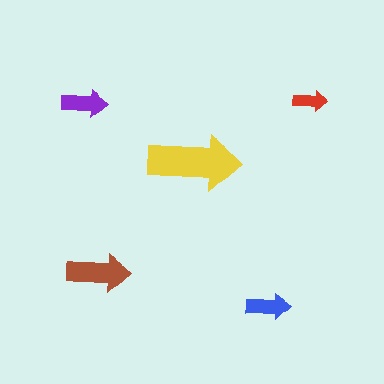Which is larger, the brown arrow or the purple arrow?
The brown one.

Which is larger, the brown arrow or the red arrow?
The brown one.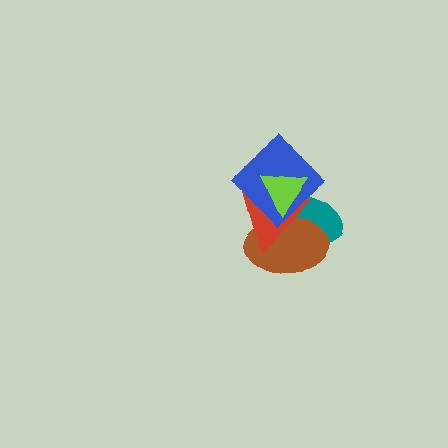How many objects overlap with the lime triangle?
4 objects overlap with the lime triangle.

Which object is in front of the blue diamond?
The lime triangle is in front of the blue diamond.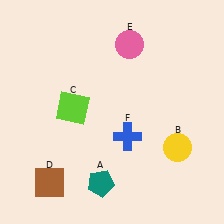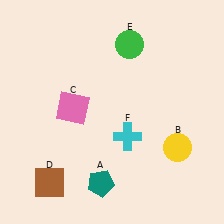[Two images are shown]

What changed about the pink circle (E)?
In Image 1, E is pink. In Image 2, it changed to green.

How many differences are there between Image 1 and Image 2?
There are 3 differences between the two images.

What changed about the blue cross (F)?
In Image 1, F is blue. In Image 2, it changed to cyan.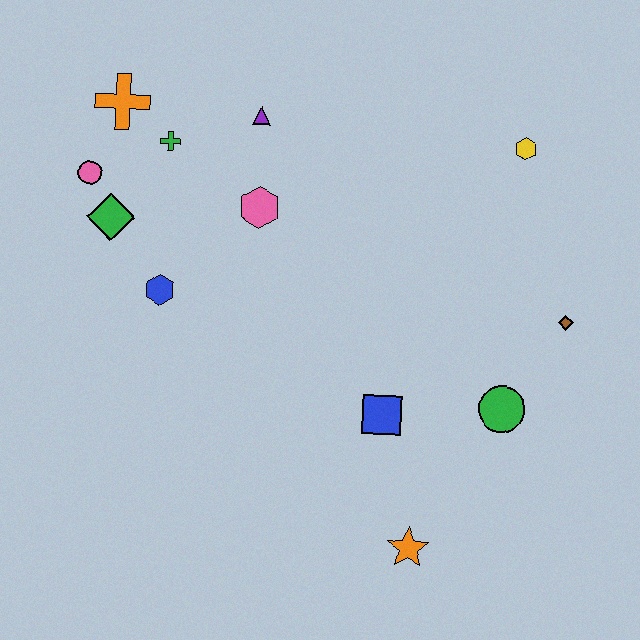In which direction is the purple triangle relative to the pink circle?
The purple triangle is to the right of the pink circle.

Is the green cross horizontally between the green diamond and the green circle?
Yes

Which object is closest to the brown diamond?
The green circle is closest to the brown diamond.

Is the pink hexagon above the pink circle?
No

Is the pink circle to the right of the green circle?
No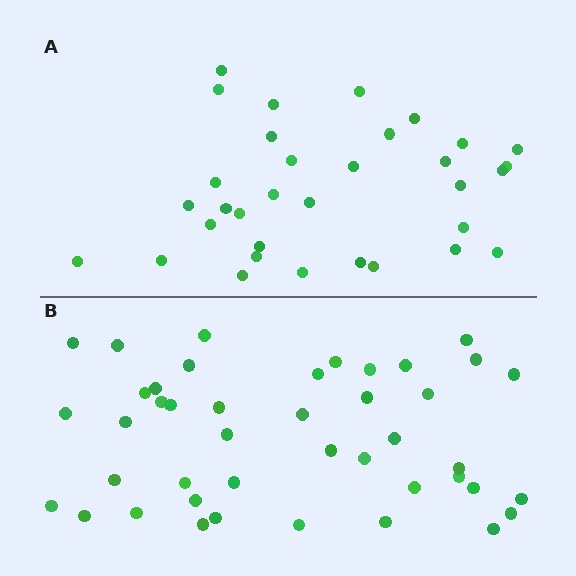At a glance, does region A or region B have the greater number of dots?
Region B (the bottom region) has more dots.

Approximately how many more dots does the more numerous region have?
Region B has roughly 10 or so more dots than region A.